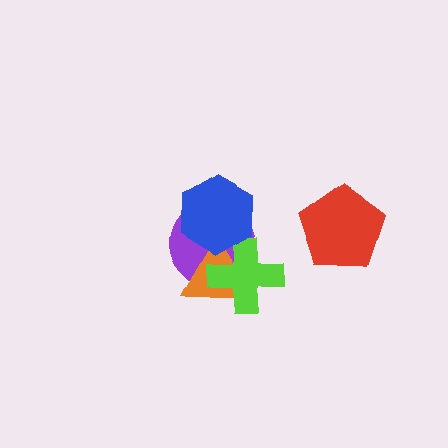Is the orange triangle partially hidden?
Yes, it is partially covered by another shape.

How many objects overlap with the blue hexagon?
3 objects overlap with the blue hexagon.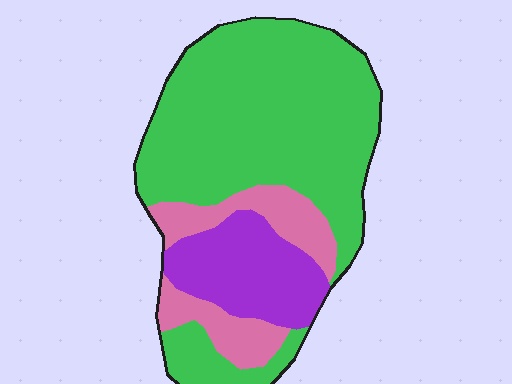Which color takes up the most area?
Green, at roughly 65%.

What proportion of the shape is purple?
Purple covers around 20% of the shape.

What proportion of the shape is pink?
Pink covers 18% of the shape.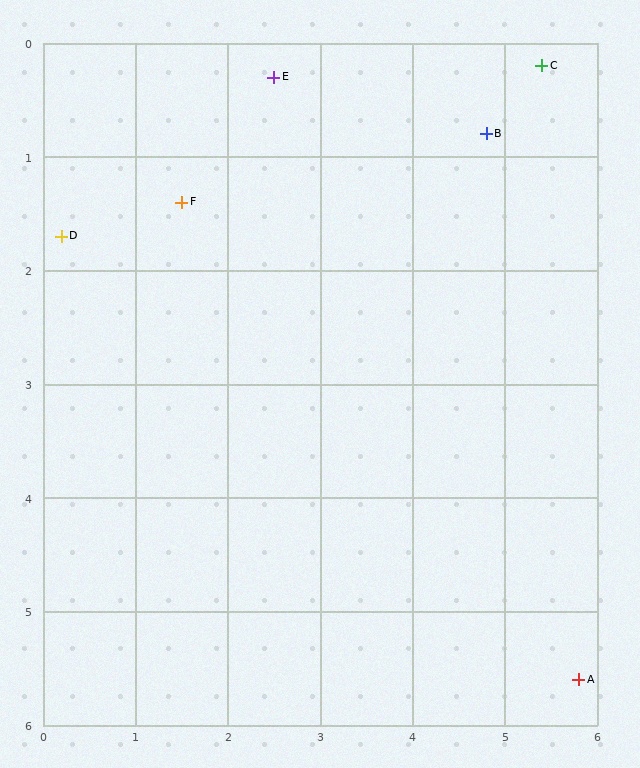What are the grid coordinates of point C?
Point C is at approximately (5.4, 0.2).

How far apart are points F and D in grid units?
Points F and D are about 1.3 grid units apart.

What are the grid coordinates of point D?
Point D is at approximately (0.2, 1.7).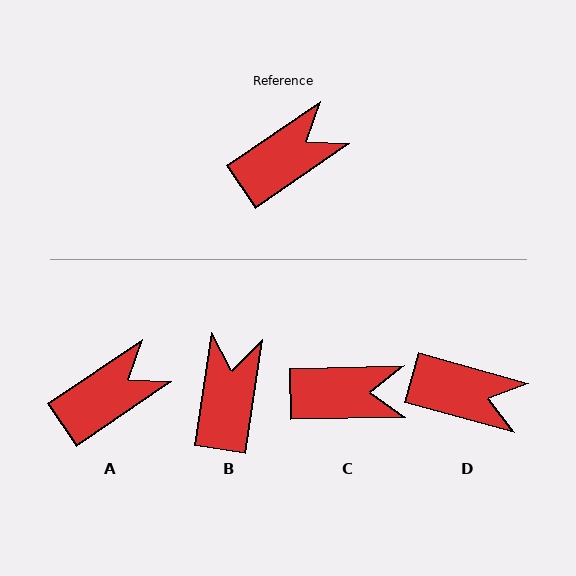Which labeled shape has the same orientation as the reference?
A.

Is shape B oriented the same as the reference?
No, it is off by about 47 degrees.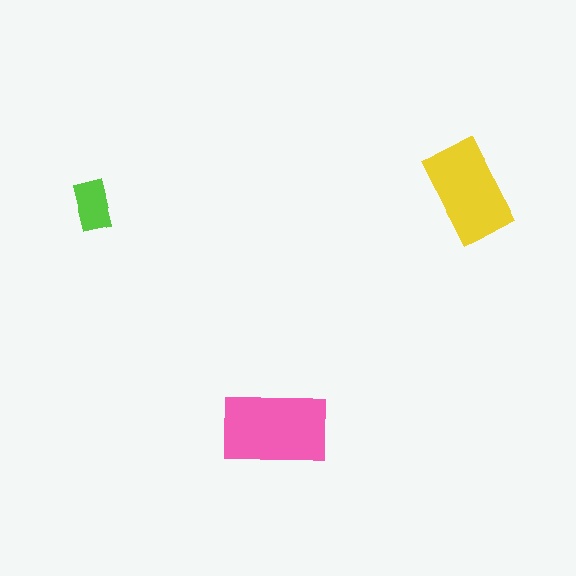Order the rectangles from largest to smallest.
the pink one, the yellow one, the lime one.